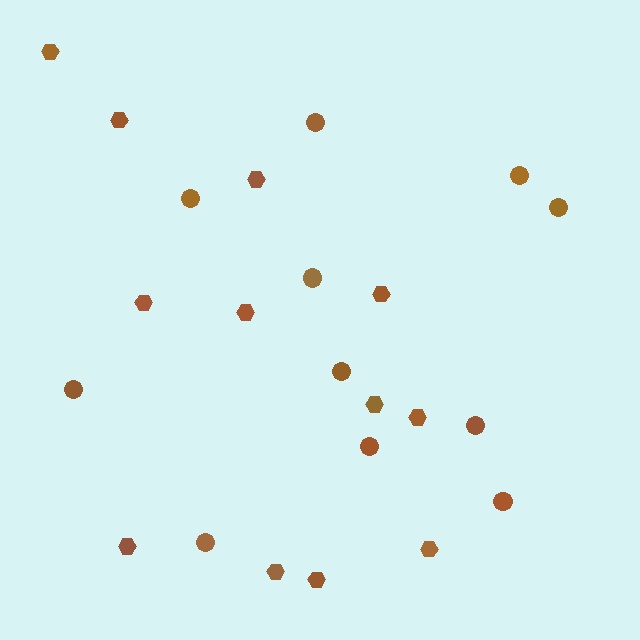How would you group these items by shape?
There are 2 groups: one group of circles (11) and one group of hexagons (12).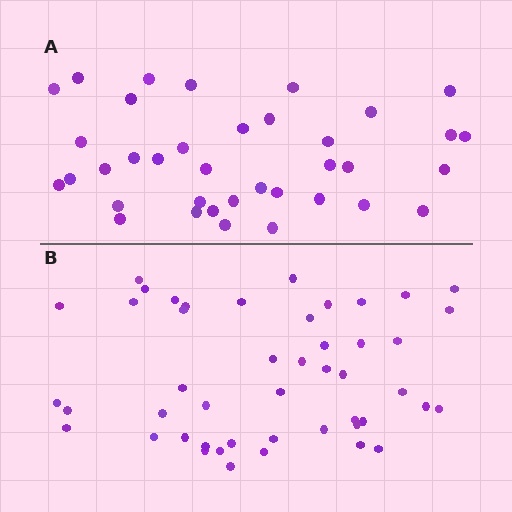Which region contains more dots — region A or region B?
Region B (the bottom region) has more dots.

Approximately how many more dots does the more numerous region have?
Region B has roughly 10 or so more dots than region A.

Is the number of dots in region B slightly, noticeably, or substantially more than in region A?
Region B has noticeably more, but not dramatically so. The ratio is roughly 1.3 to 1.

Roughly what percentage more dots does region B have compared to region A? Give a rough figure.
About 25% more.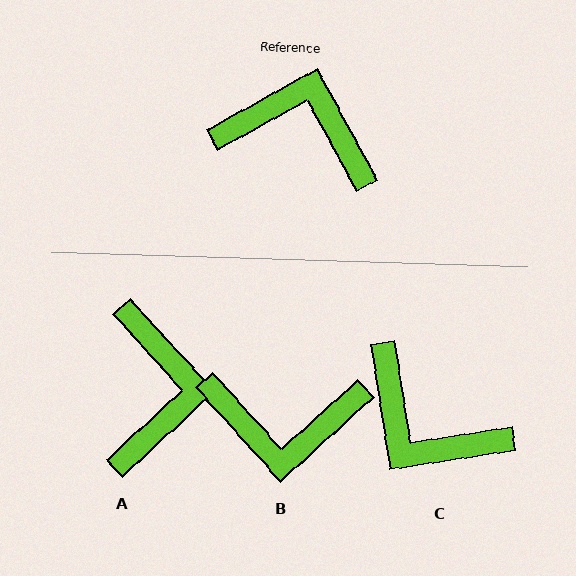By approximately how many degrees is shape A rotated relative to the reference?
Approximately 76 degrees clockwise.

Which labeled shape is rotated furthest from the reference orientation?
B, about 167 degrees away.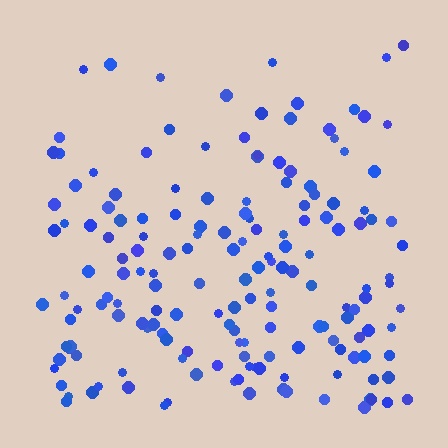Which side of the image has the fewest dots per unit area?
The top.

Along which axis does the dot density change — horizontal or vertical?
Vertical.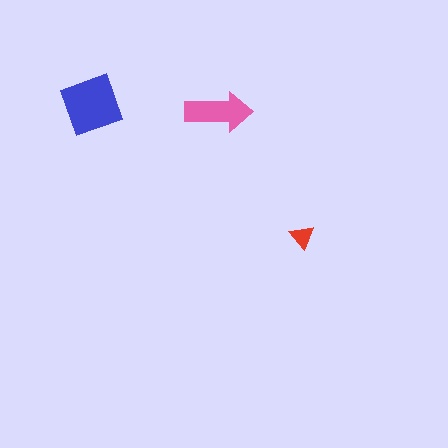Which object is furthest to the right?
The red triangle is rightmost.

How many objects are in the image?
There are 3 objects in the image.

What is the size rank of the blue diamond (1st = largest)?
1st.